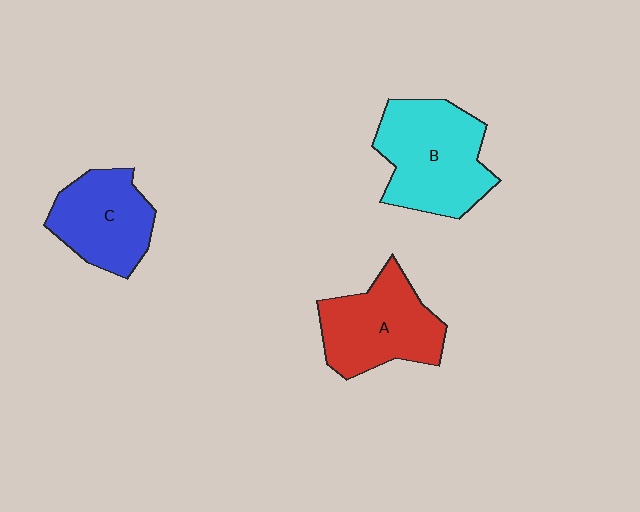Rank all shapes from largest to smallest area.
From largest to smallest: B (cyan), A (red), C (blue).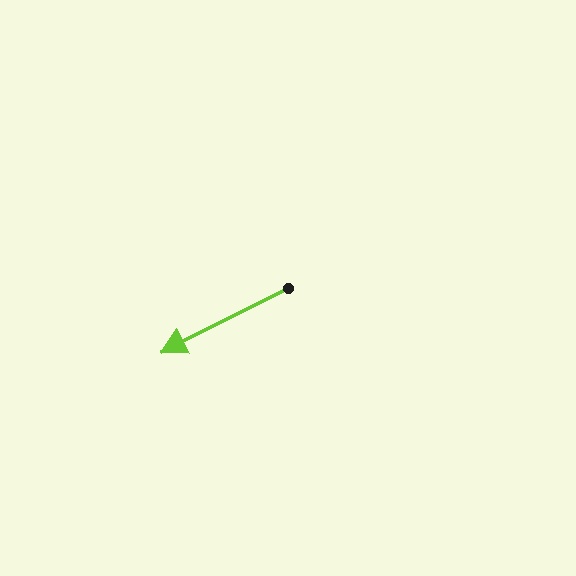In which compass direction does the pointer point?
Southwest.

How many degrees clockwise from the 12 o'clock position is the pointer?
Approximately 243 degrees.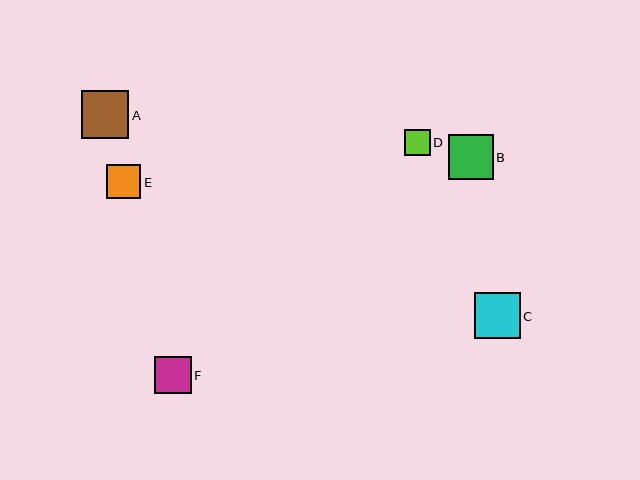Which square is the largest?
Square A is the largest with a size of approximately 48 pixels.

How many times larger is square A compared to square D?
Square A is approximately 1.9 times the size of square D.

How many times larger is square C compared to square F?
Square C is approximately 1.3 times the size of square F.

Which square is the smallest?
Square D is the smallest with a size of approximately 25 pixels.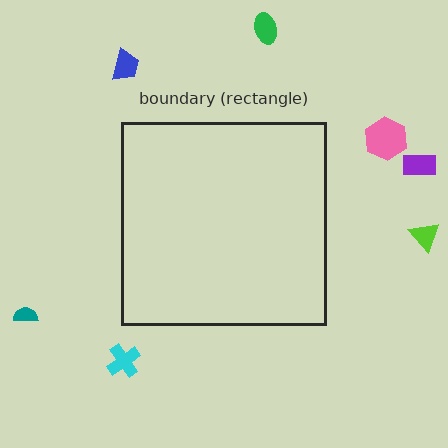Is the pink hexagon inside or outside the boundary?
Outside.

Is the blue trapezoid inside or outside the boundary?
Outside.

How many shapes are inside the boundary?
0 inside, 7 outside.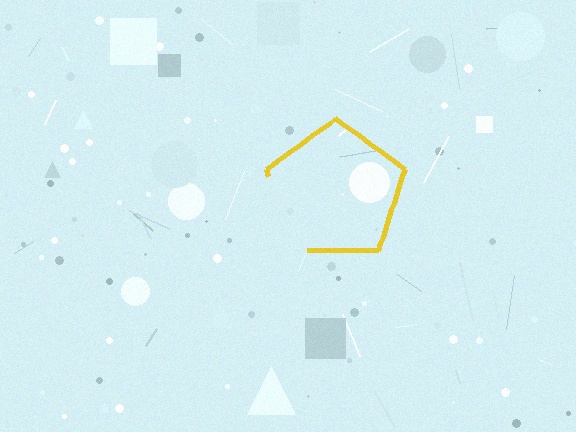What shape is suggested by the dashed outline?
The dashed outline suggests a pentagon.